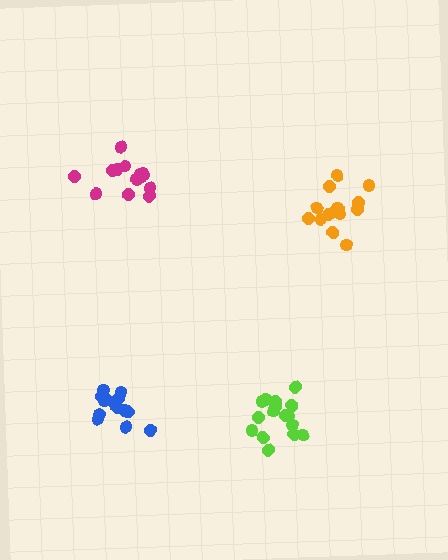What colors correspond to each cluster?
The clusters are colored: orange, magenta, blue, lime.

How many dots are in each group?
Group 1: 14 dots, Group 2: 14 dots, Group 3: 16 dots, Group 4: 16 dots (60 total).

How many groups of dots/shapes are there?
There are 4 groups.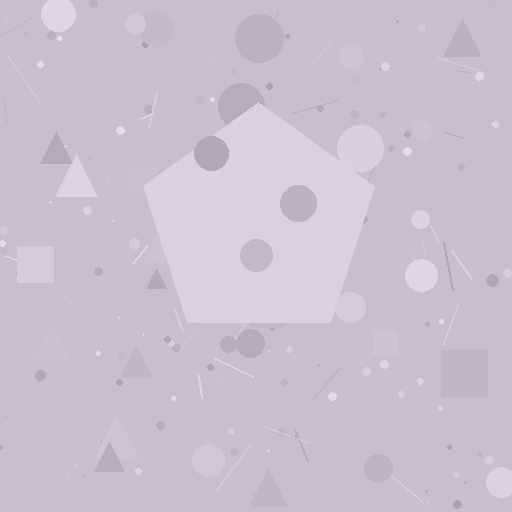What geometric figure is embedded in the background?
A pentagon is embedded in the background.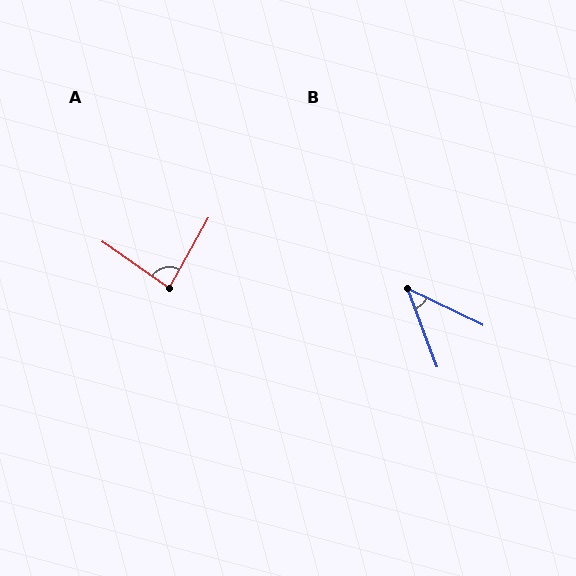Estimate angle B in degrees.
Approximately 44 degrees.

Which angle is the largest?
A, at approximately 84 degrees.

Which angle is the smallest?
B, at approximately 44 degrees.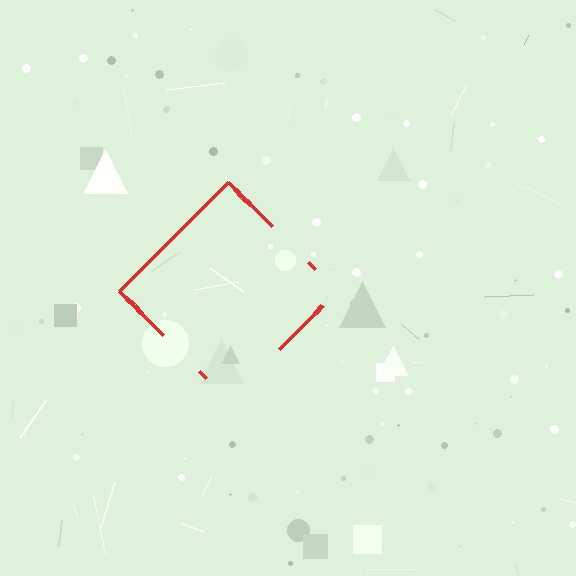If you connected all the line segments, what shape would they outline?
They would outline a diamond.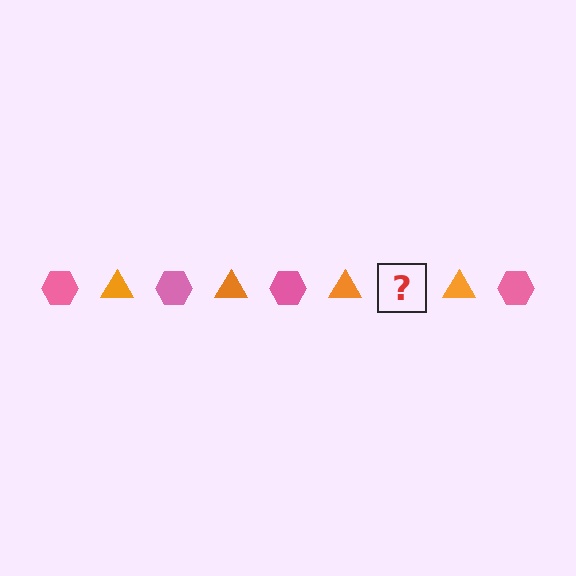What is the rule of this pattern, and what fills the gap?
The rule is that the pattern alternates between pink hexagon and orange triangle. The gap should be filled with a pink hexagon.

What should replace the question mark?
The question mark should be replaced with a pink hexagon.